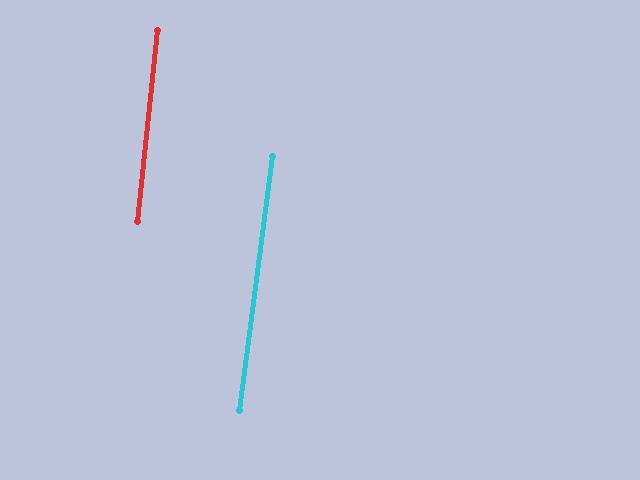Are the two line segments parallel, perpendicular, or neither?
Parallel — their directions differ by only 1.4°.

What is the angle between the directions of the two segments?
Approximately 1 degree.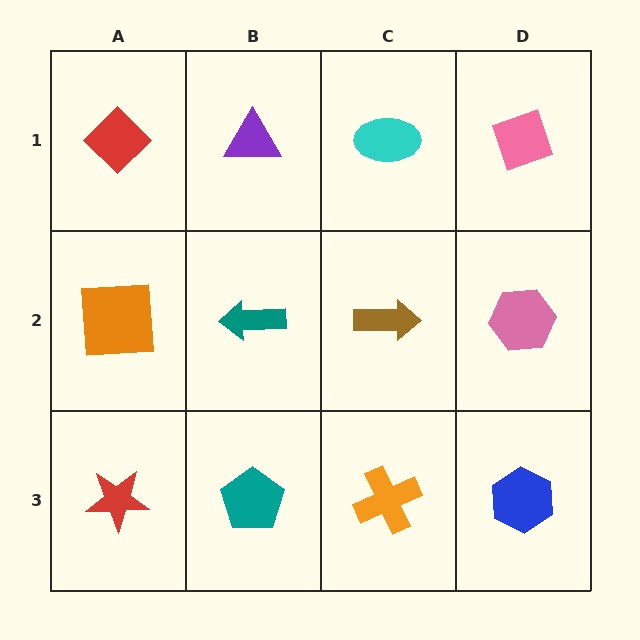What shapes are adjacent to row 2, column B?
A purple triangle (row 1, column B), a teal pentagon (row 3, column B), an orange square (row 2, column A), a brown arrow (row 2, column C).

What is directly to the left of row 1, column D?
A cyan ellipse.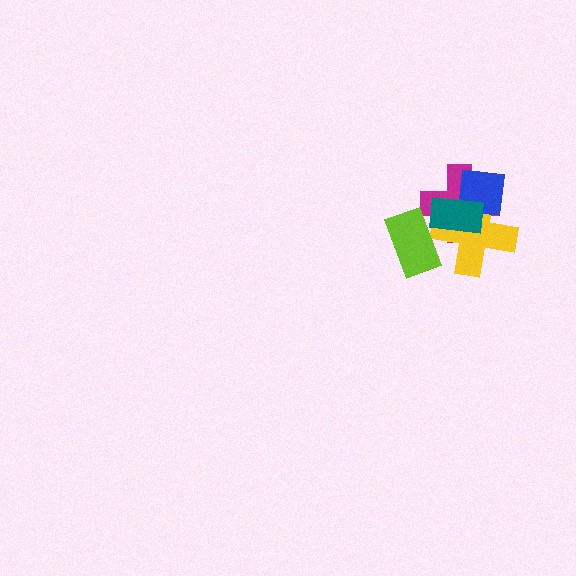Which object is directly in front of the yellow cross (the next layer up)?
The lime rectangle is directly in front of the yellow cross.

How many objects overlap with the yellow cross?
4 objects overlap with the yellow cross.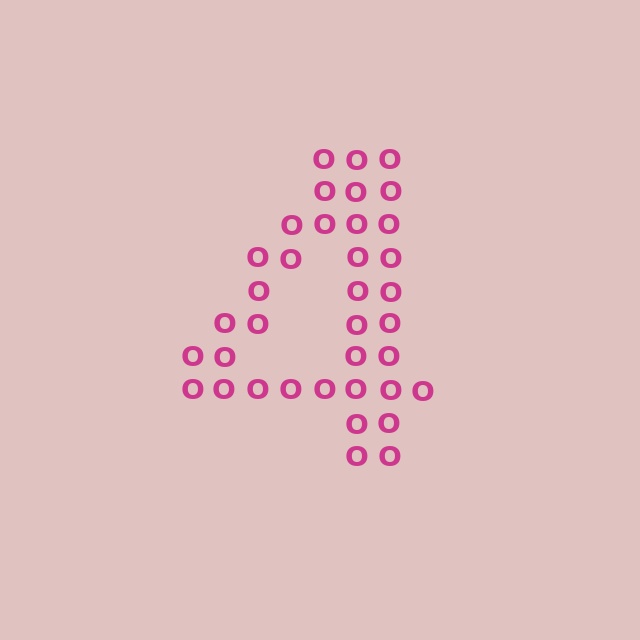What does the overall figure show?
The overall figure shows the digit 4.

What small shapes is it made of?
It is made of small letter O's.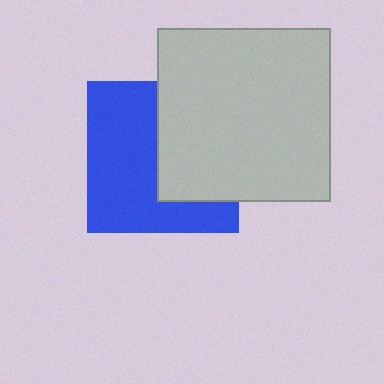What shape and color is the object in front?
The object in front is a light gray square.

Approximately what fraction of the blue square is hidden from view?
Roughly 43% of the blue square is hidden behind the light gray square.